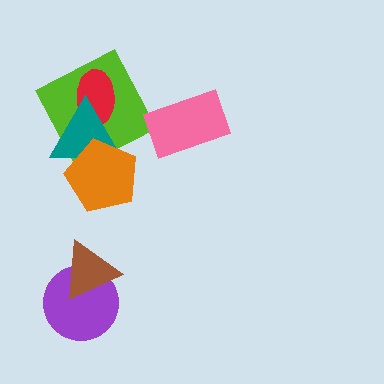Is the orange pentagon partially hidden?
No, no other shape covers it.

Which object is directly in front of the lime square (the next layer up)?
The red ellipse is directly in front of the lime square.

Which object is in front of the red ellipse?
The teal triangle is in front of the red ellipse.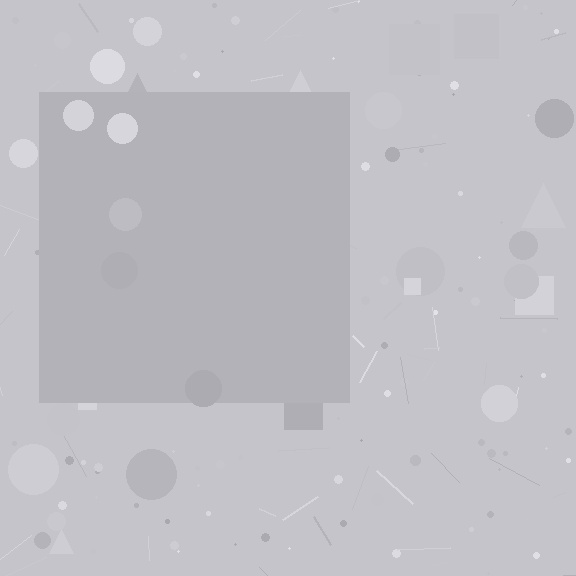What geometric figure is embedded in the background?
A square is embedded in the background.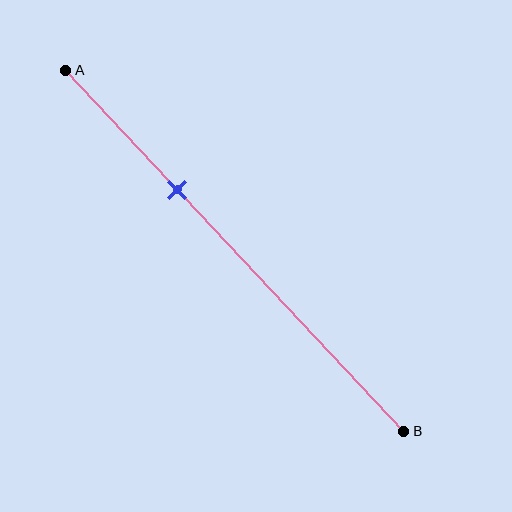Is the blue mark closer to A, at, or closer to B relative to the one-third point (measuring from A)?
The blue mark is approximately at the one-third point of segment AB.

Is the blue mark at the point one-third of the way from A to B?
Yes, the mark is approximately at the one-third point.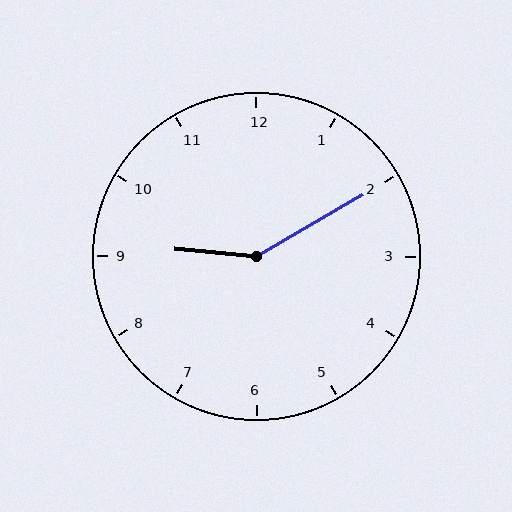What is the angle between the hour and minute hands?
Approximately 145 degrees.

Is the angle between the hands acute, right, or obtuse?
It is obtuse.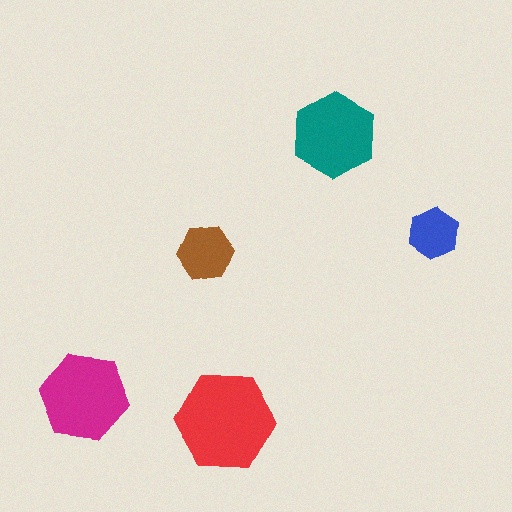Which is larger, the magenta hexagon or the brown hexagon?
The magenta one.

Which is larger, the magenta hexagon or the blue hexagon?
The magenta one.